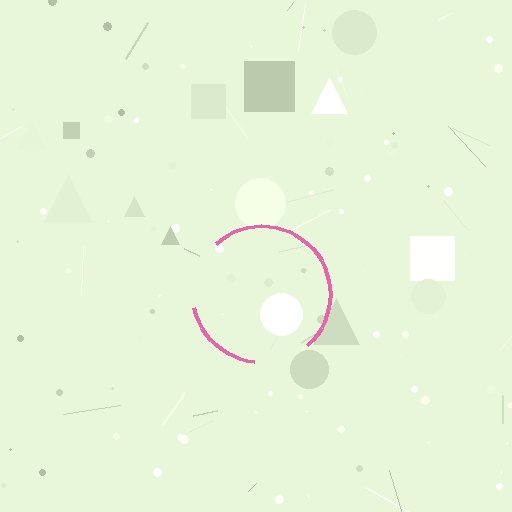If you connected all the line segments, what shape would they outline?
They would outline a circle.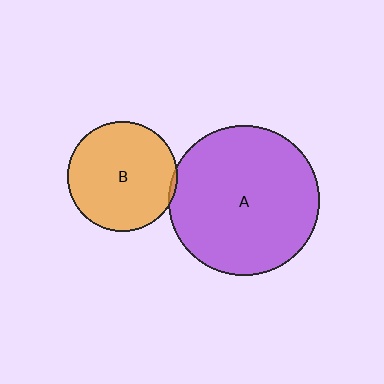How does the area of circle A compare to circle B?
Approximately 1.8 times.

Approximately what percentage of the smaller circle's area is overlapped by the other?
Approximately 5%.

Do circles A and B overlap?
Yes.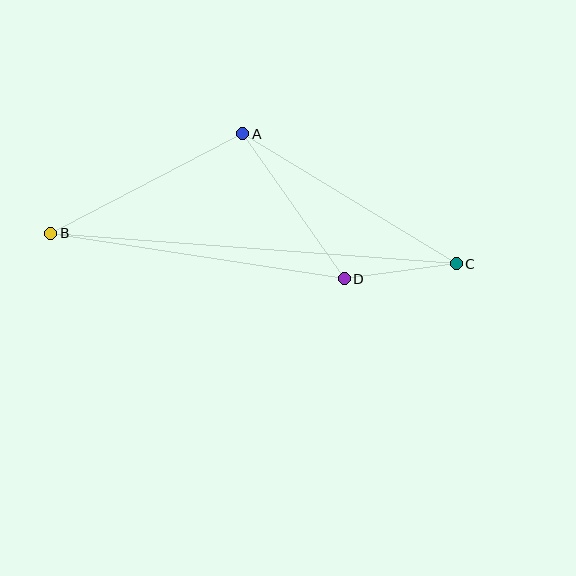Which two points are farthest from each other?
Points B and C are farthest from each other.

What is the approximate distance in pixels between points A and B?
The distance between A and B is approximately 216 pixels.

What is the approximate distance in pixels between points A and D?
The distance between A and D is approximately 177 pixels.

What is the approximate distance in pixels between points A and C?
The distance between A and C is approximately 250 pixels.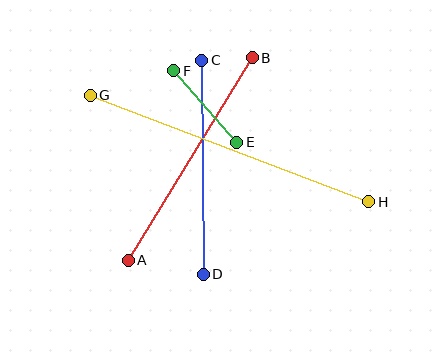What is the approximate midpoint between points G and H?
The midpoint is at approximately (229, 148) pixels.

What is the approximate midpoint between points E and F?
The midpoint is at approximately (205, 107) pixels.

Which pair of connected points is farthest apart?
Points G and H are farthest apart.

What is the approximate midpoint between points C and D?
The midpoint is at approximately (203, 167) pixels.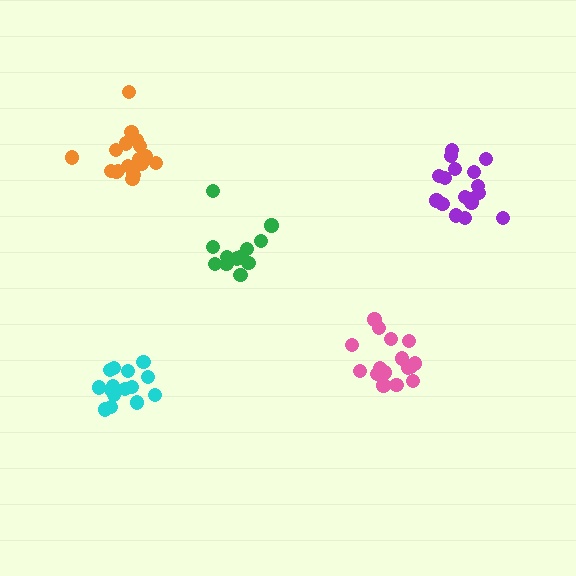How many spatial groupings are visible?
There are 5 spatial groupings.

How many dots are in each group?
Group 1: 13 dots, Group 2: 16 dots, Group 3: 16 dots, Group 4: 17 dots, Group 5: 17 dots (79 total).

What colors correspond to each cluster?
The clusters are colored: green, pink, cyan, purple, orange.